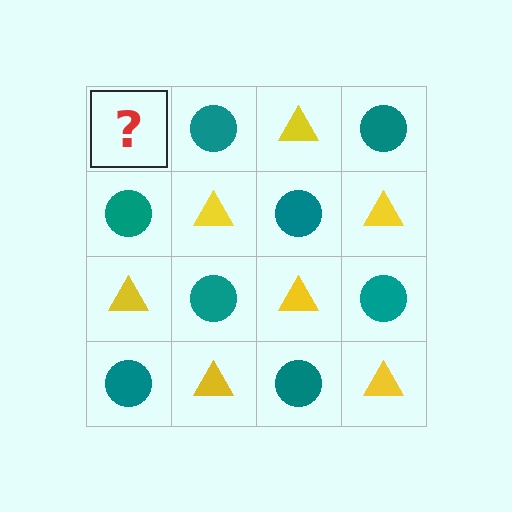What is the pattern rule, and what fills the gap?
The rule is that it alternates yellow triangle and teal circle in a checkerboard pattern. The gap should be filled with a yellow triangle.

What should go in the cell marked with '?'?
The missing cell should contain a yellow triangle.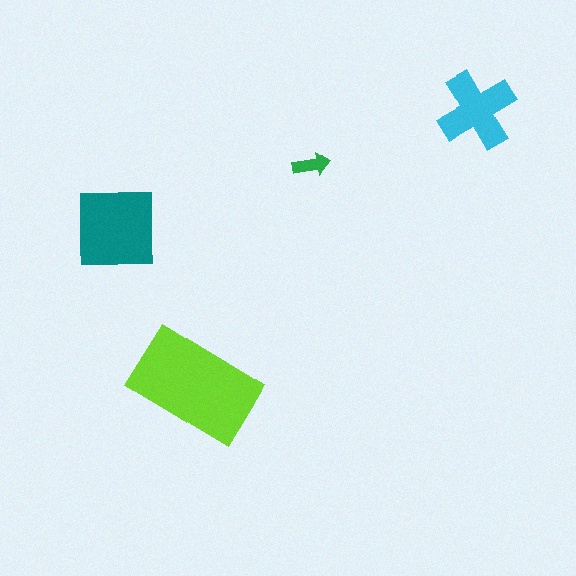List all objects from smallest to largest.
The green arrow, the cyan cross, the teal square, the lime rectangle.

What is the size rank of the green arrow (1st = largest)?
4th.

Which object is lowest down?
The lime rectangle is bottommost.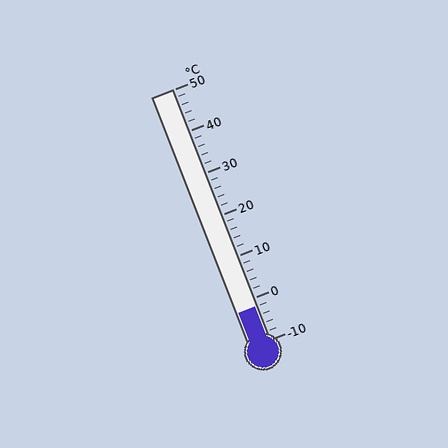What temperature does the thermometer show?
The thermometer shows approximately -2°C.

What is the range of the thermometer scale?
The thermometer scale ranges from -10°C to 50°C.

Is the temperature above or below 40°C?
The temperature is below 40°C.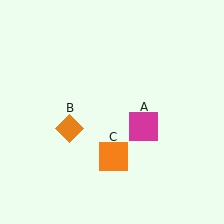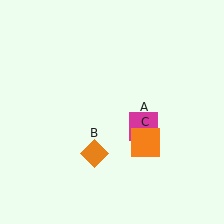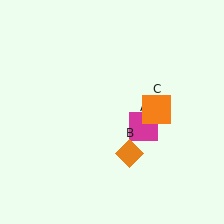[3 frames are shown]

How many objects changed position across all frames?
2 objects changed position: orange diamond (object B), orange square (object C).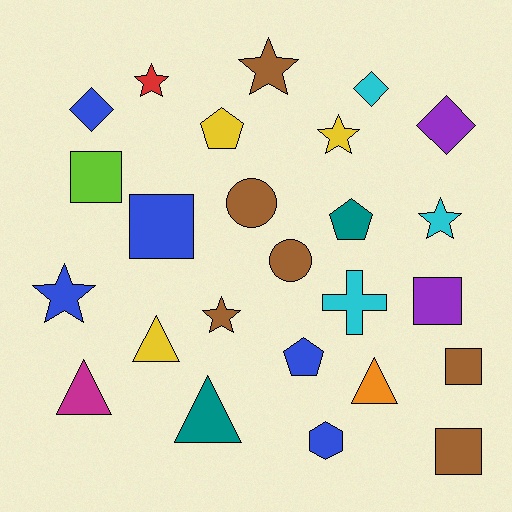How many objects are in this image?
There are 25 objects.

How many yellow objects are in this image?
There are 3 yellow objects.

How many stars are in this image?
There are 6 stars.